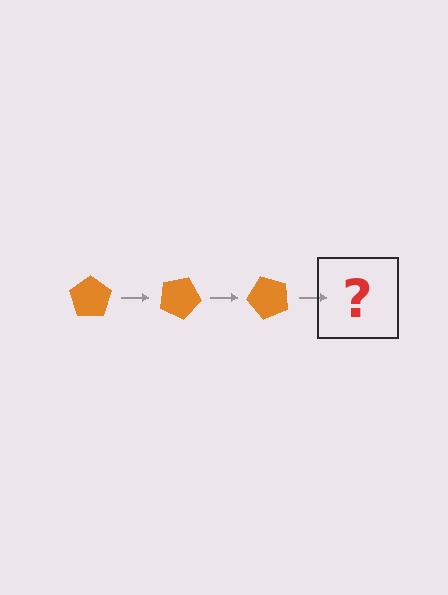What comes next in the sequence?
The next element should be an orange pentagon rotated 75 degrees.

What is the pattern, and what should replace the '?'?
The pattern is that the pentagon rotates 25 degrees each step. The '?' should be an orange pentagon rotated 75 degrees.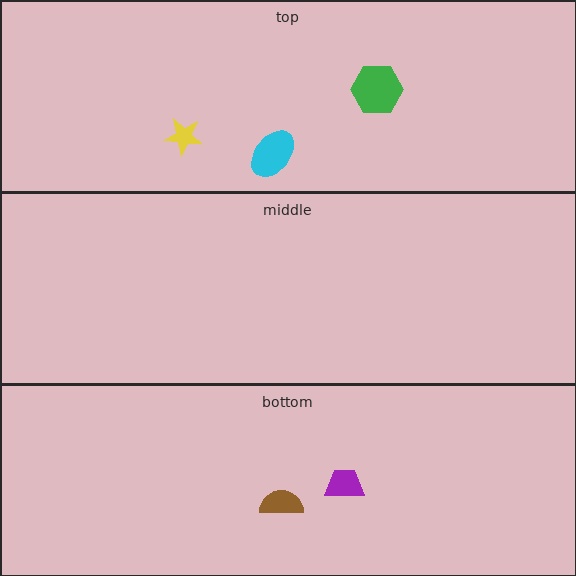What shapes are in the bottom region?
The brown semicircle, the purple trapezoid.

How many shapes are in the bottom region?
2.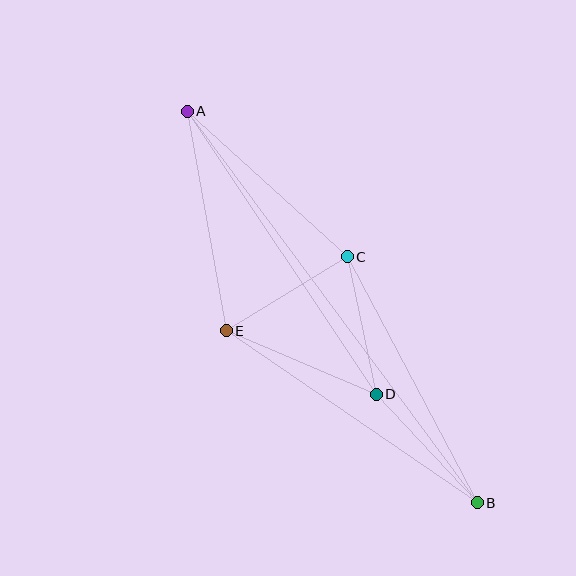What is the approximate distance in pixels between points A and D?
The distance between A and D is approximately 341 pixels.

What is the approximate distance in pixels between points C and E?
The distance between C and E is approximately 142 pixels.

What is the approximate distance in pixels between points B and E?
The distance between B and E is approximately 304 pixels.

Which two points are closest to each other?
Points C and D are closest to each other.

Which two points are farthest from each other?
Points A and B are farthest from each other.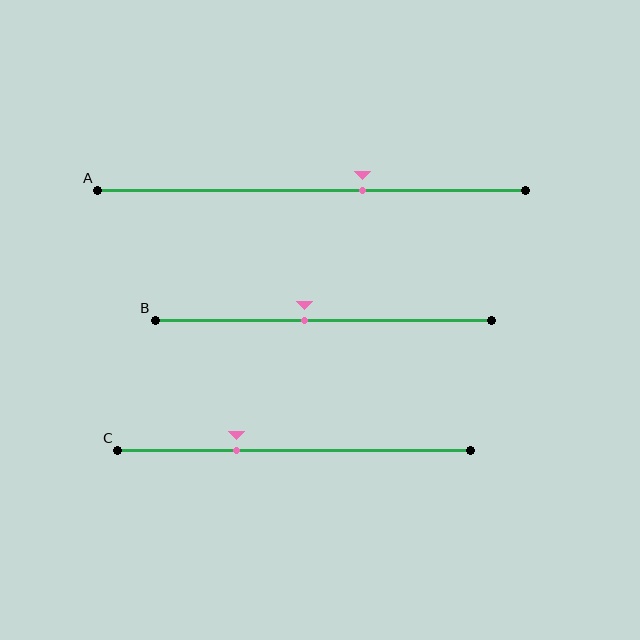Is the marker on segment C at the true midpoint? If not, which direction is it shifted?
No, the marker on segment C is shifted to the left by about 16% of the segment length.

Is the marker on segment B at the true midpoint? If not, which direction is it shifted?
No, the marker on segment B is shifted to the left by about 6% of the segment length.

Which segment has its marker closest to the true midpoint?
Segment B has its marker closest to the true midpoint.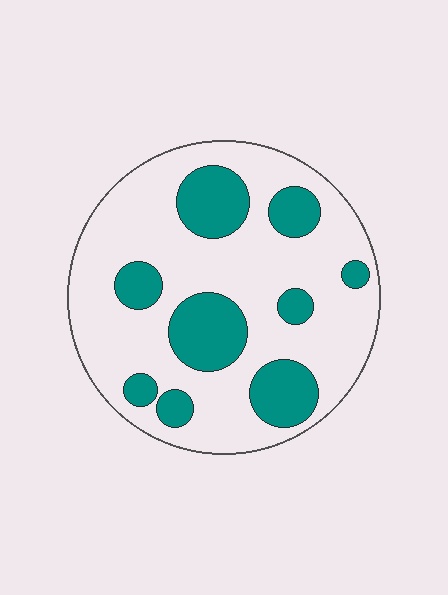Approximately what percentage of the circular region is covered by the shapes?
Approximately 25%.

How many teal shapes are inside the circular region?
9.